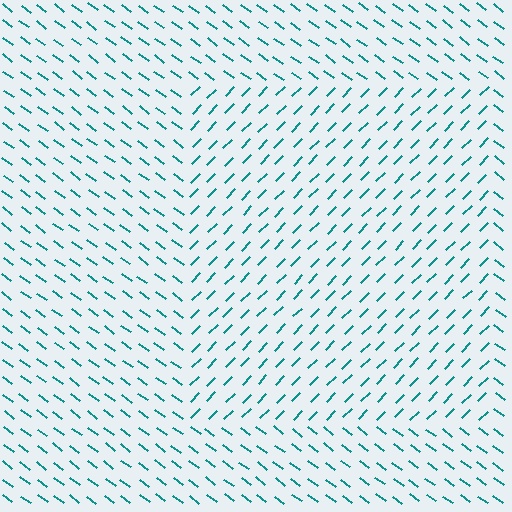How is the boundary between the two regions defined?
The boundary is defined purely by a change in line orientation (approximately 82 degrees difference). All lines are the same color and thickness.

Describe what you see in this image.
The image is filled with small teal line segments. A rectangle region in the image has lines oriented differently from the surrounding lines, creating a visible texture boundary.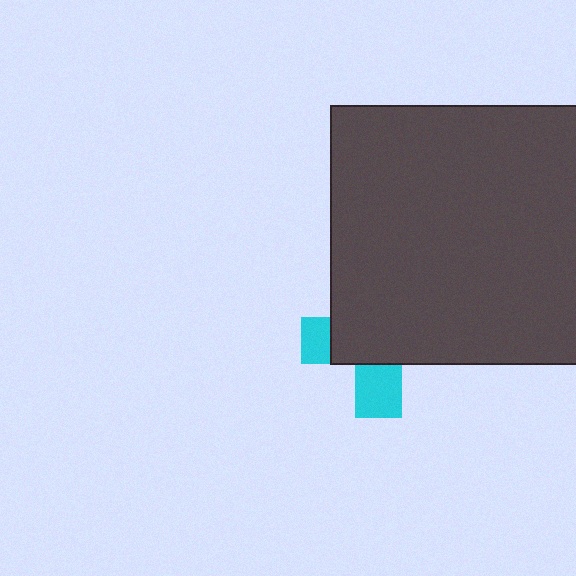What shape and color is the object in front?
The object in front is a dark gray square.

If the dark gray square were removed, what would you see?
You would see the complete cyan cross.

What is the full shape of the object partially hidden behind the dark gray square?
The partially hidden object is a cyan cross.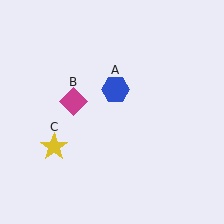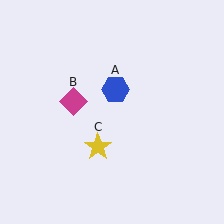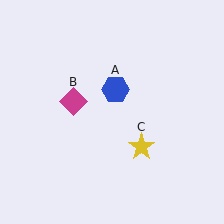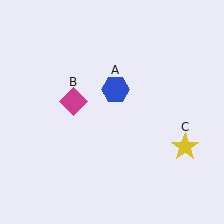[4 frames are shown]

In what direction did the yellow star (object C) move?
The yellow star (object C) moved right.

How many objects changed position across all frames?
1 object changed position: yellow star (object C).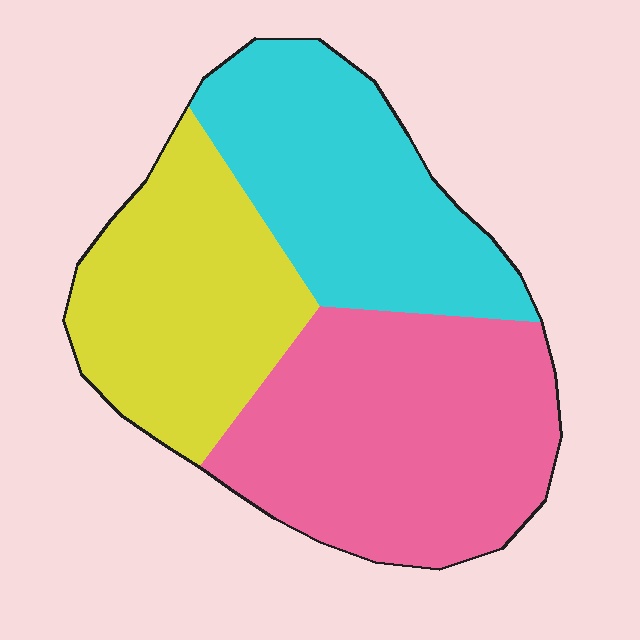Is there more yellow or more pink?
Pink.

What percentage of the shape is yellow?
Yellow covers 29% of the shape.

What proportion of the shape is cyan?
Cyan covers 31% of the shape.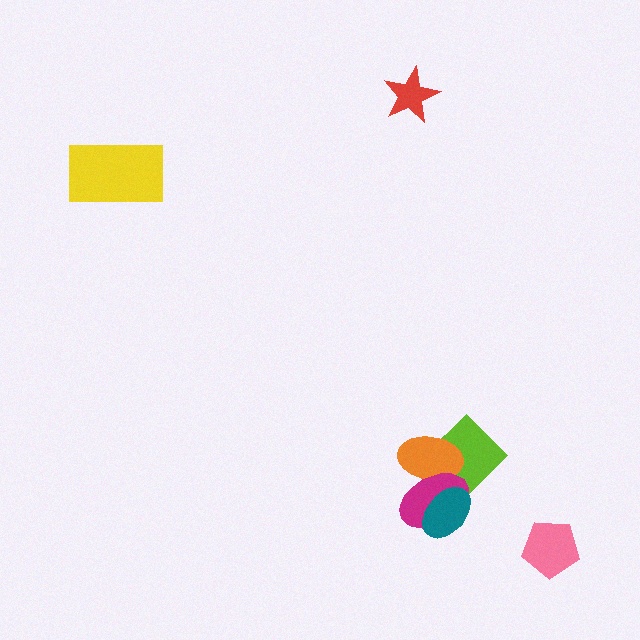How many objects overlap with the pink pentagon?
0 objects overlap with the pink pentagon.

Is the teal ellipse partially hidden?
No, no other shape covers it.